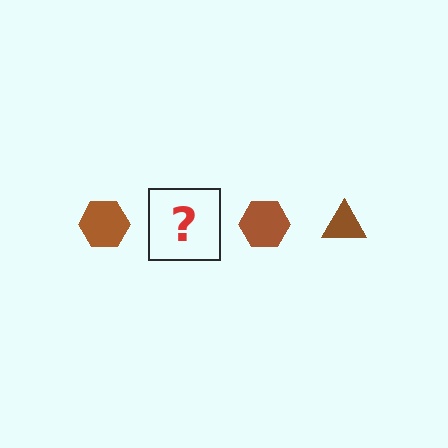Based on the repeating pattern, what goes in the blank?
The blank should be a brown triangle.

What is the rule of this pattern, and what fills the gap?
The rule is that the pattern cycles through hexagon, triangle shapes in brown. The gap should be filled with a brown triangle.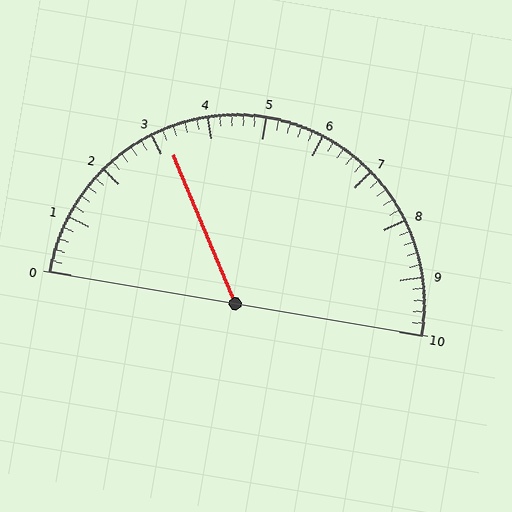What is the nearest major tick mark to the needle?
The nearest major tick mark is 3.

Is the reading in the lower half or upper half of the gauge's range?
The reading is in the lower half of the range (0 to 10).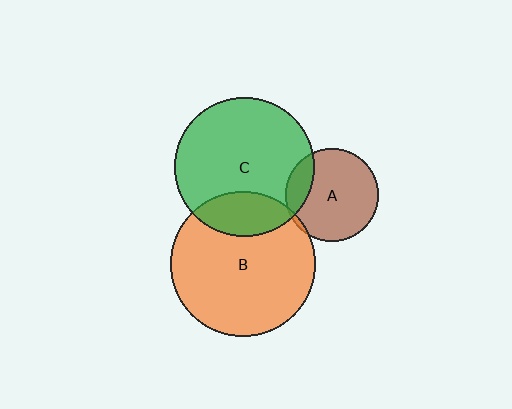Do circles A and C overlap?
Yes.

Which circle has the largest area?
Circle B (orange).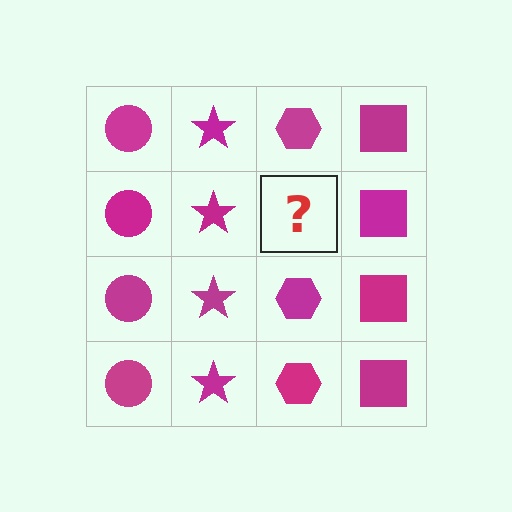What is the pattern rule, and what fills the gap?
The rule is that each column has a consistent shape. The gap should be filled with a magenta hexagon.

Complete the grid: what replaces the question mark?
The question mark should be replaced with a magenta hexagon.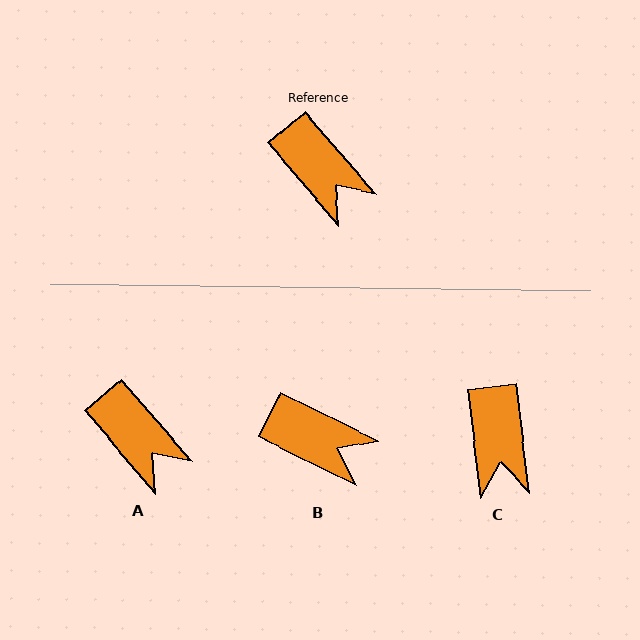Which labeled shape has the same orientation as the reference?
A.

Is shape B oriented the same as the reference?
No, it is off by about 23 degrees.